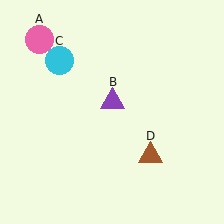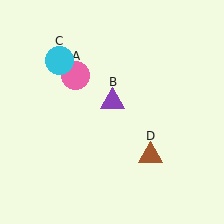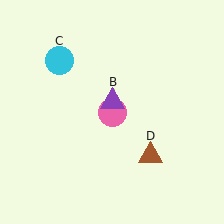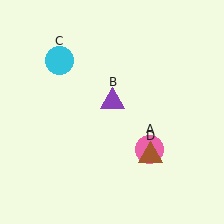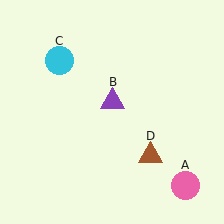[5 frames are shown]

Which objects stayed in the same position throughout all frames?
Purple triangle (object B) and cyan circle (object C) and brown triangle (object D) remained stationary.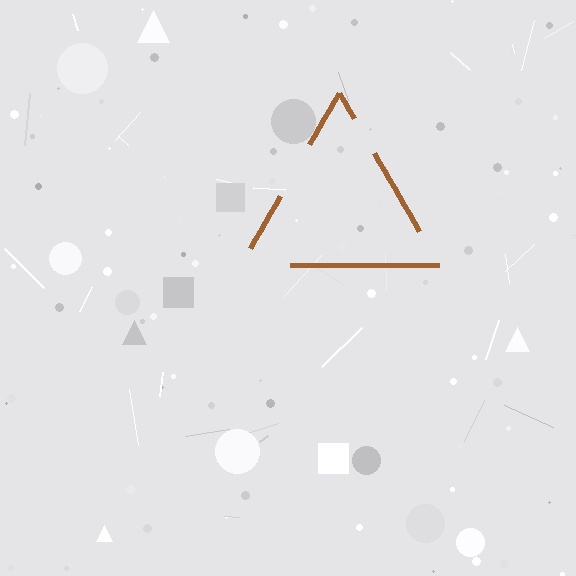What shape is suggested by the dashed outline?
The dashed outline suggests a triangle.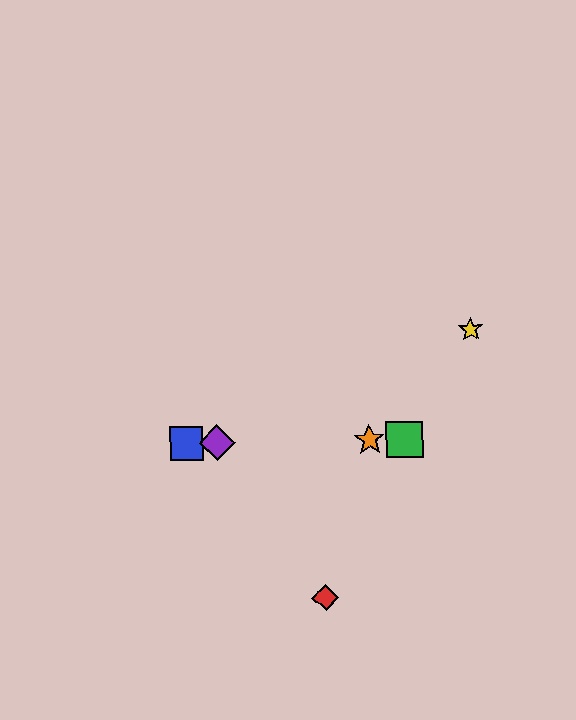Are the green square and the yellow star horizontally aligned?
No, the green square is at y≈439 and the yellow star is at y≈329.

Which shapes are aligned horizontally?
The blue square, the green square, the purple diamond, the orange star are aligned horizontally.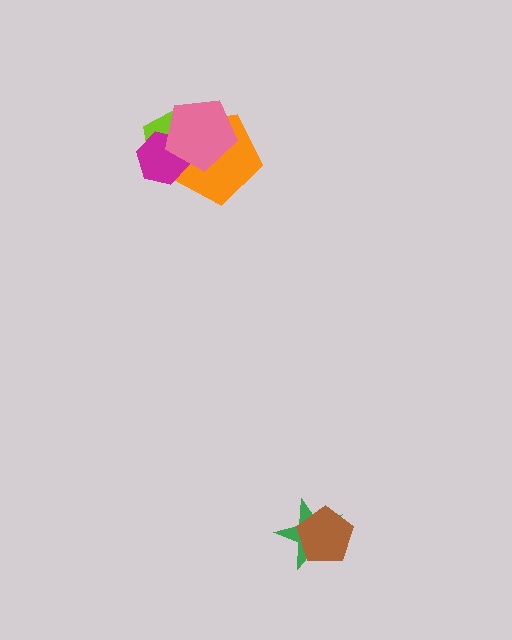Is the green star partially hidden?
Yes, it is partially covered by another shape.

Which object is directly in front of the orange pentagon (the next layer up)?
The magenta hexagon is directly in front of the orange pentagon.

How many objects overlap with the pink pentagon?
3 objects overlap with the pink pentagon.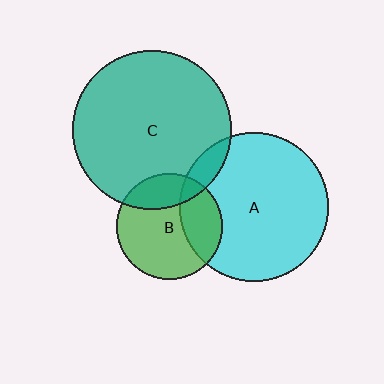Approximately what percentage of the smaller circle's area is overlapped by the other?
Approximately 25%.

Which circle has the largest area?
Circle C (teal).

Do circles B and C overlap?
Yes.